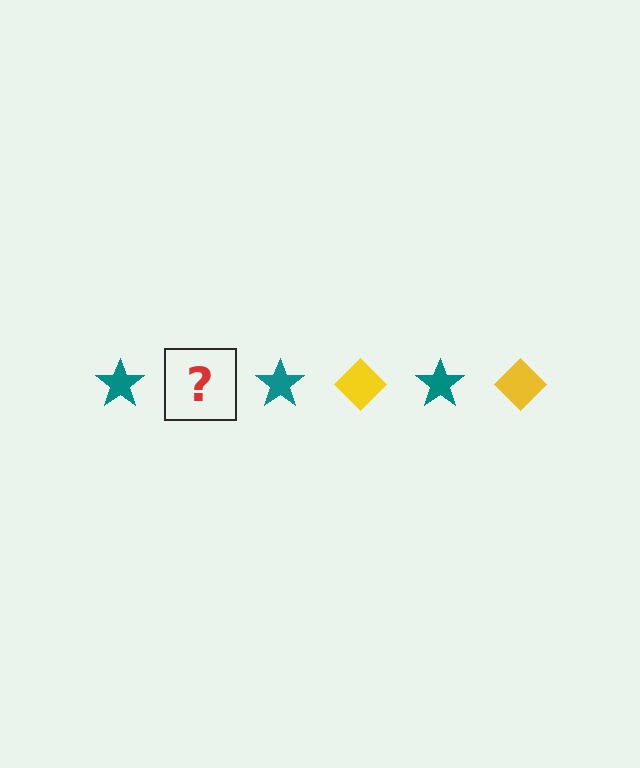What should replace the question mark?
The question mark should be replaced with a yellow diamond.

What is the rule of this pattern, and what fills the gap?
The rule is that the pattern alternates between teal star and yellow diamond. The gap should be filled with a yellow diamond.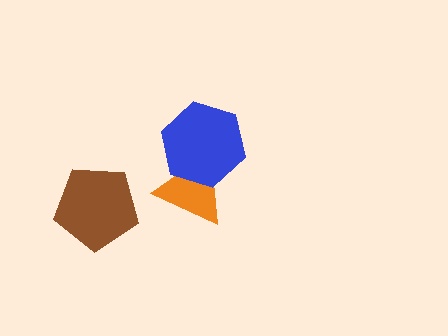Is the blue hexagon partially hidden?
No, no other shape covers it.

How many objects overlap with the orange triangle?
1 object overlaps with the orange triangle.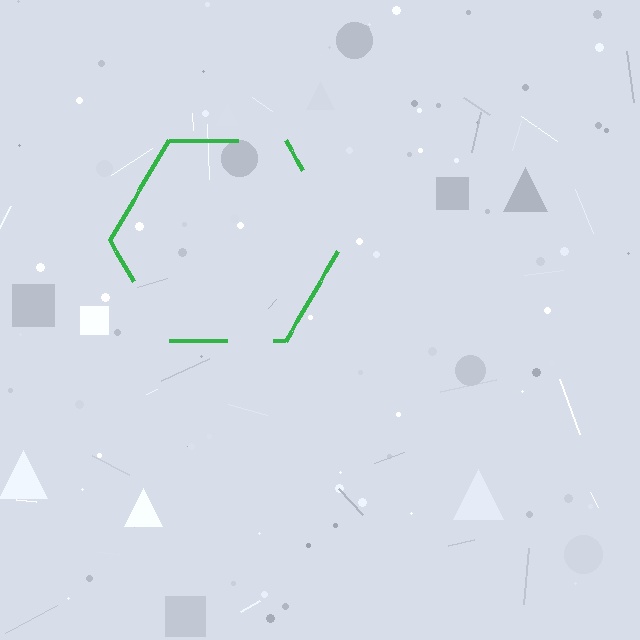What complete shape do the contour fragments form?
The contour fragments form a hexagon.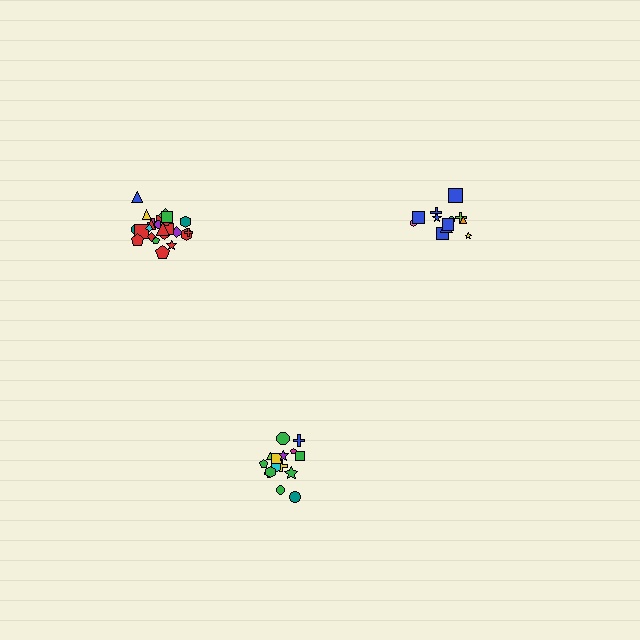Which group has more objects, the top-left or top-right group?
The top-left group.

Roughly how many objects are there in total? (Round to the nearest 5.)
Roughly 50 objects in total.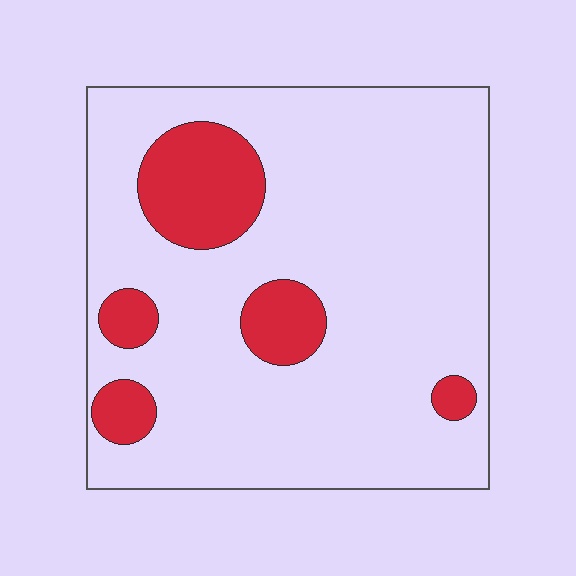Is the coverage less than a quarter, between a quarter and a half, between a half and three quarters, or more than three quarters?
Less than a quarter.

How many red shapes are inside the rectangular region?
5.